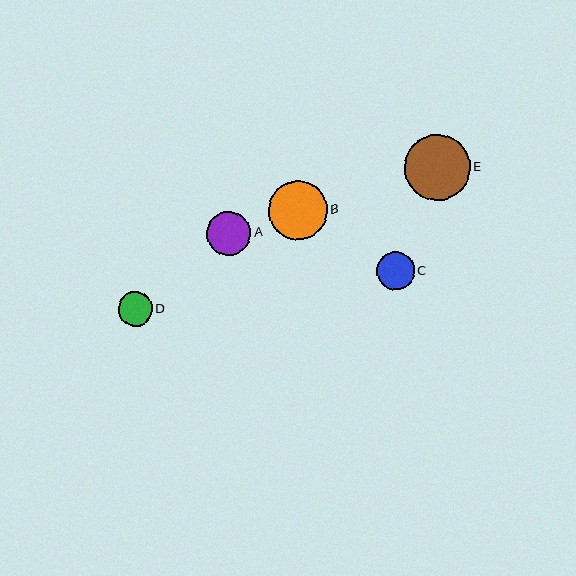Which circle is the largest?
Circle E is the largest with a size of approximately 66 pixels.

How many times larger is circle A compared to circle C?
Circle A is approximately 1.2 times the size of circle C.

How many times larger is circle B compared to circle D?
Circle B is approximately 1.7 times the size of circle D.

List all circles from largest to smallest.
From largest to smallest: E, B, A, C, D.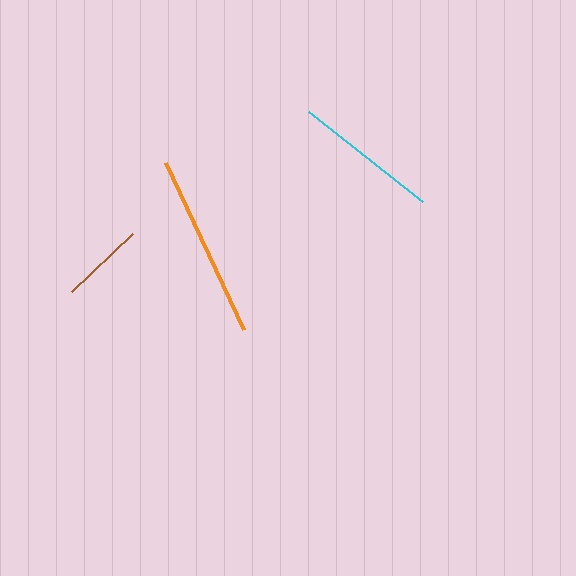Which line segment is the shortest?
The brown line is the shortest at approximately 84 pixels.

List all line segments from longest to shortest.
From longest to shortest: orange, cyan, brown.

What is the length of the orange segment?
The orange segment is approximately 185 pixels long.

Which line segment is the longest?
The orange line is the longest at approximately 185 pixels.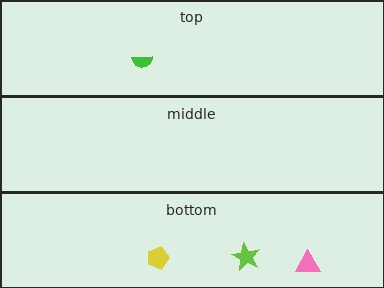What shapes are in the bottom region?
The lime star, the yellow pentagon, the pink triangle.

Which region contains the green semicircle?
The top region.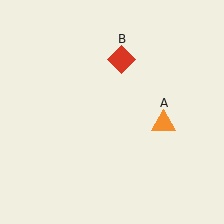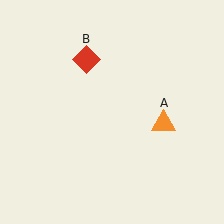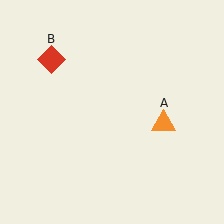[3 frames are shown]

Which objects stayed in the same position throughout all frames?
Orange triangle (object A) remained stationary.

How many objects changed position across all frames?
1 object changed position: red diamond (object B).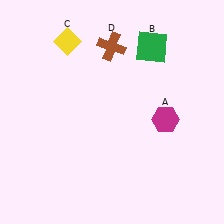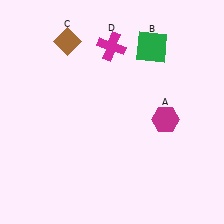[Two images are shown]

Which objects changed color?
C changed from yellow to brown. D changed from brown to magenta.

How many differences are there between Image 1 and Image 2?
There are 2 differences between the two images.